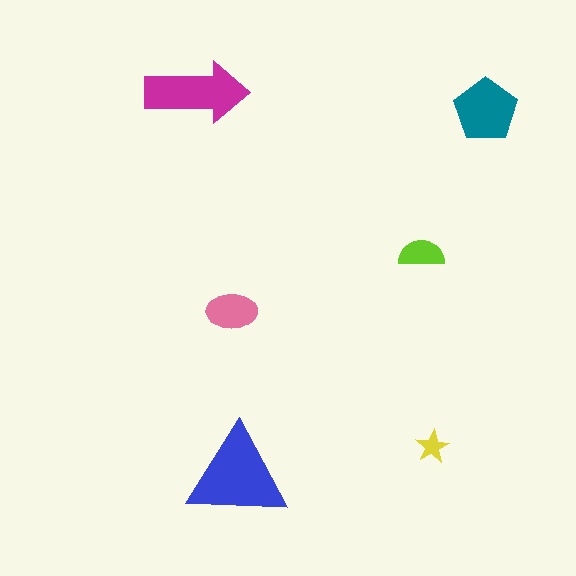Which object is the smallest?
The yellow star.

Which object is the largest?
The blue triangle.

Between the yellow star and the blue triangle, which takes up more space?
The blue triangle.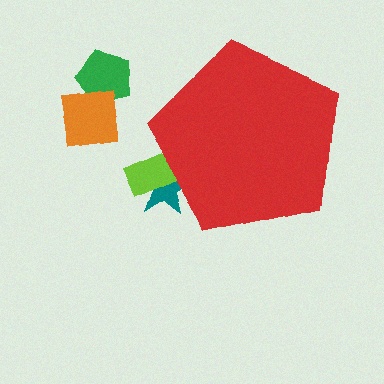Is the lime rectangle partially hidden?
Yes, the lime rectangle is partially hidden behind the red pentagon.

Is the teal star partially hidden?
Yes, the teal star is partially hidden behind the red pentagon.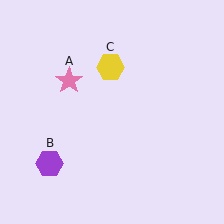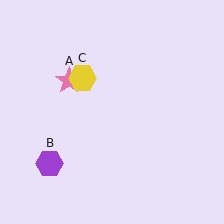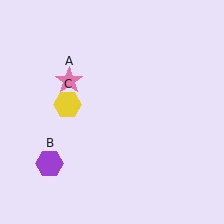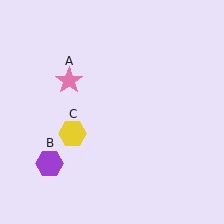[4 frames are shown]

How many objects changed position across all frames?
1 object changed position: yellow hexagon (object C).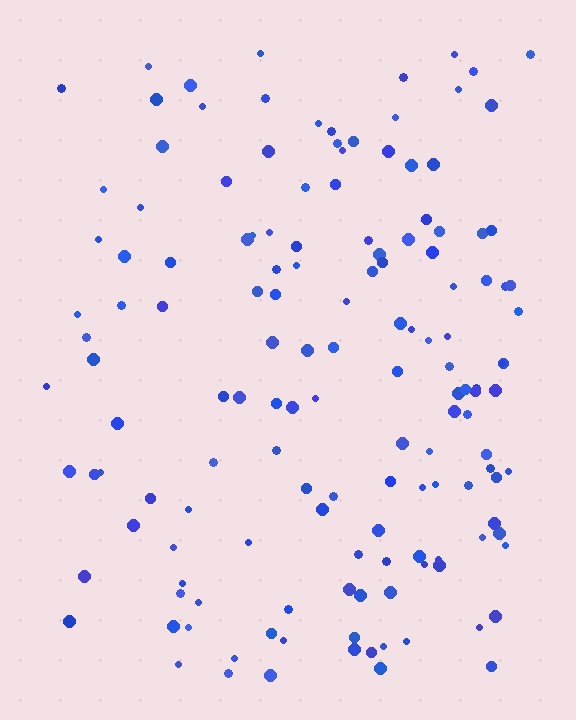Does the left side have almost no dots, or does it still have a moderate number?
Still a moderate number, just noticeably fewer than the right.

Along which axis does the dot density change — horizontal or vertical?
Horizontal.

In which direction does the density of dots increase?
From left to right, with the right side densest.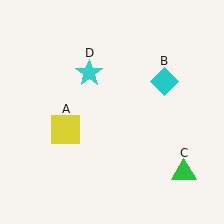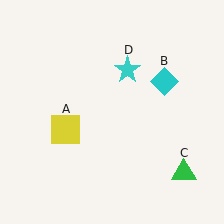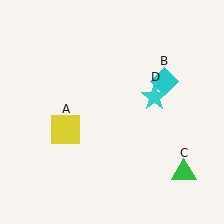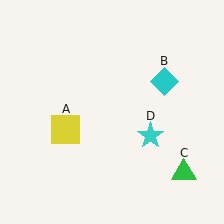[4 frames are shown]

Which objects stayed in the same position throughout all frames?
Yellow square (object A) and cyan diamond (object B) and green triangle (object C) remained stationary.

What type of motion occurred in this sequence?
The cyan star (object D) rotated clockwise around the center of the scene.